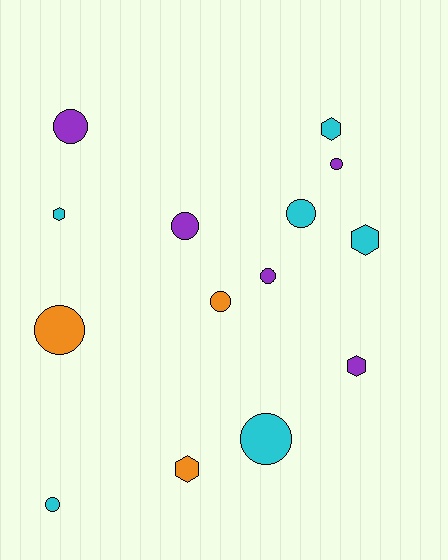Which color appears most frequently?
Cyan, with 6 objects.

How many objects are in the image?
There are 14 objects.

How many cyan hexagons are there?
There are 3 cyan hexagons.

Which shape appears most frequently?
Circle, with 9 objects.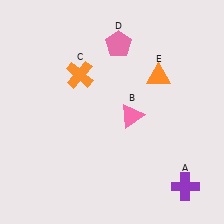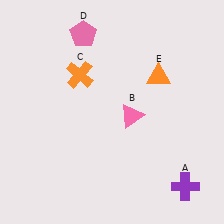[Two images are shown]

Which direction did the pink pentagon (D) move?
The pink pentagon (D) moved left.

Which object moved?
The pink pentagon (D) moved left.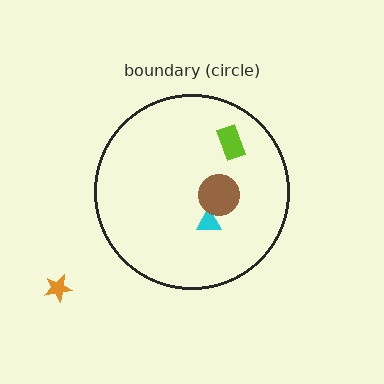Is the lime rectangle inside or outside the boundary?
Inside.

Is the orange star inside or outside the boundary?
Outside.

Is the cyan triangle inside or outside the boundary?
Inside.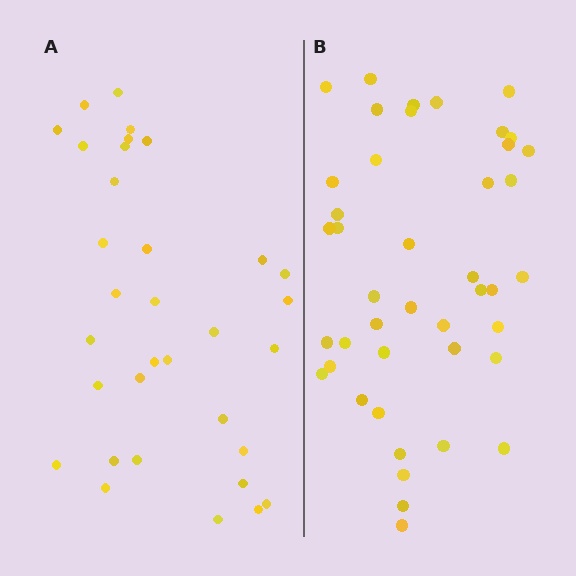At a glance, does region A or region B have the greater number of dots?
Region B (the right region) has more dots.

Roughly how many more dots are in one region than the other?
Region B has roughly 10 or so more dots than region A.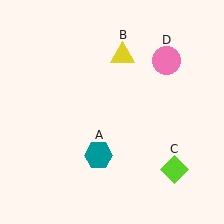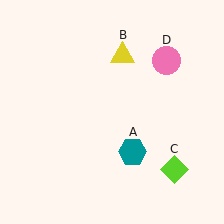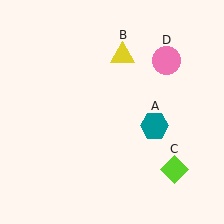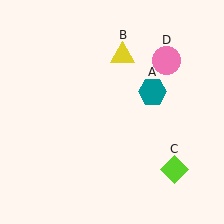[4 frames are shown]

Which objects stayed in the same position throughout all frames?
Yellow triangle (object B) and lime diamond (object C) and pink circle (object D) remained stationary.